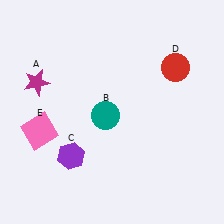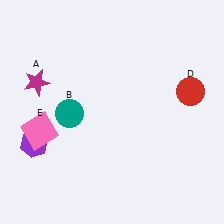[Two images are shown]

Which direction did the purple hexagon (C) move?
The purple hexagon (C) moved left.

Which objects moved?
The objects that moved are: the teal circle (B), the purple hexagon (C), the red circle (D).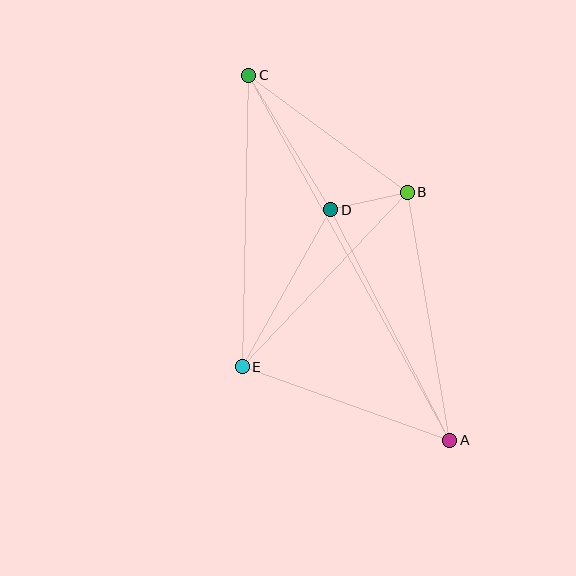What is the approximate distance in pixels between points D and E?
The distance between D and E is approximately 180 pixels.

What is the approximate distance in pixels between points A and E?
The distance between A and E is approximately 220 pixels.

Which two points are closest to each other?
Points B and D are closest to each other.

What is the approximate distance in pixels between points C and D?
The distance between C and D is approximately 158 pixels.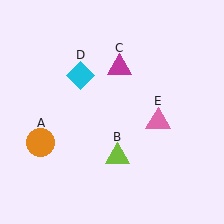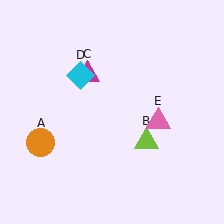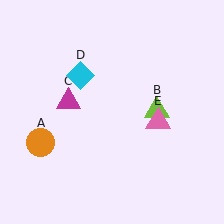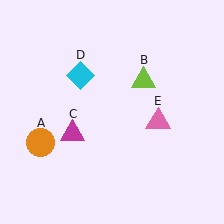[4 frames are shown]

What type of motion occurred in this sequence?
The lime triangle (object B), magenta triangle (object C) rotated counterclockwise around the center of the scene.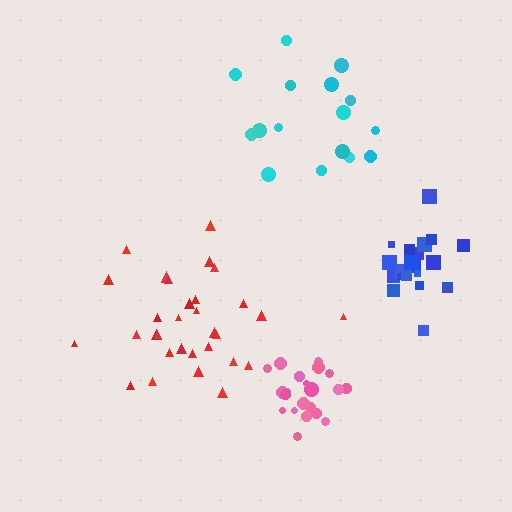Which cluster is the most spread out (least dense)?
Cyan.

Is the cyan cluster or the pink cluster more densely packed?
Pink.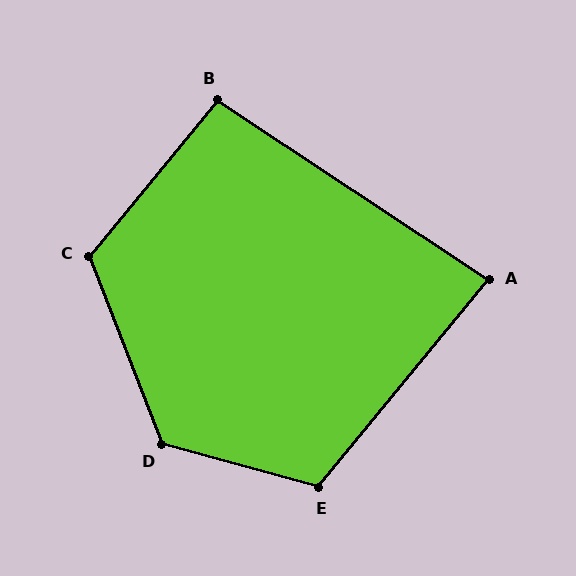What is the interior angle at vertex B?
Approximately 96 degrees (obtuse).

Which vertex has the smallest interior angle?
A, at approximately 84 degrees.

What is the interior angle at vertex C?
Approximately 120 degrees (obtuse).